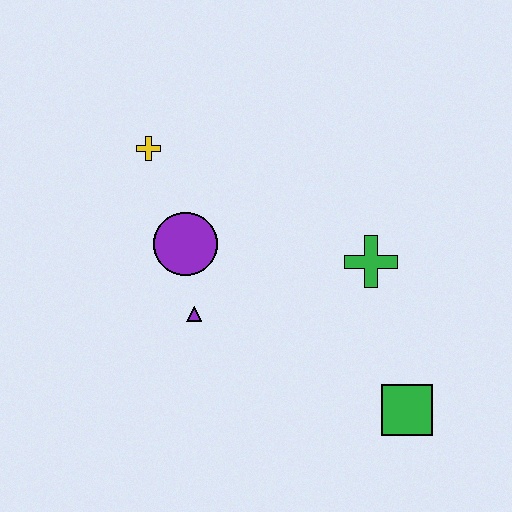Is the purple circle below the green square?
No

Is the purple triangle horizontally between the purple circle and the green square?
Yes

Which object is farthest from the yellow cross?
The green square is farthest from the yellow cross.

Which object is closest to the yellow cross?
The purple circle is closest to the yellow cross.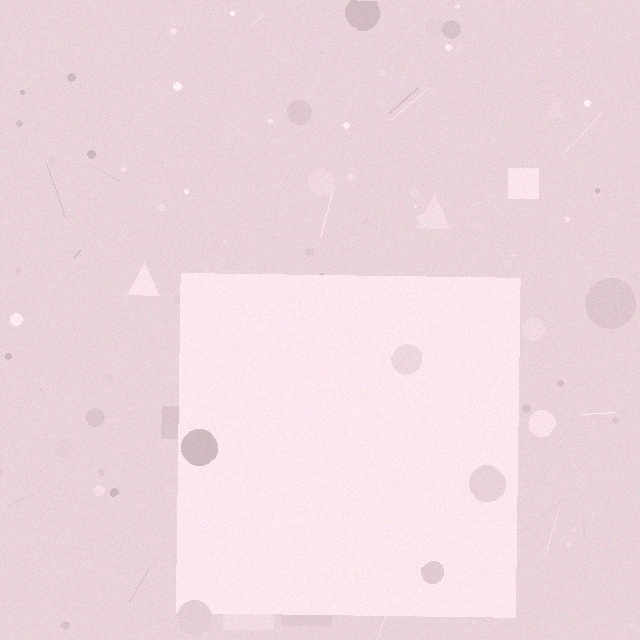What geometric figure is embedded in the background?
A square is embedded in the background.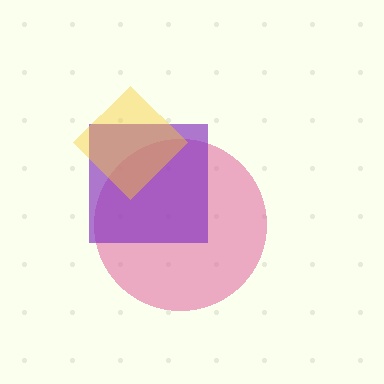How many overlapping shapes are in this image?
There are 3 overlapping shapes in the image.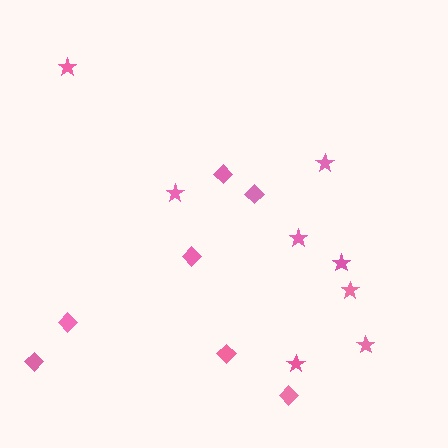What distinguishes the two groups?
There are 2 groups: one group of stars (8) and one group of diamonds (7).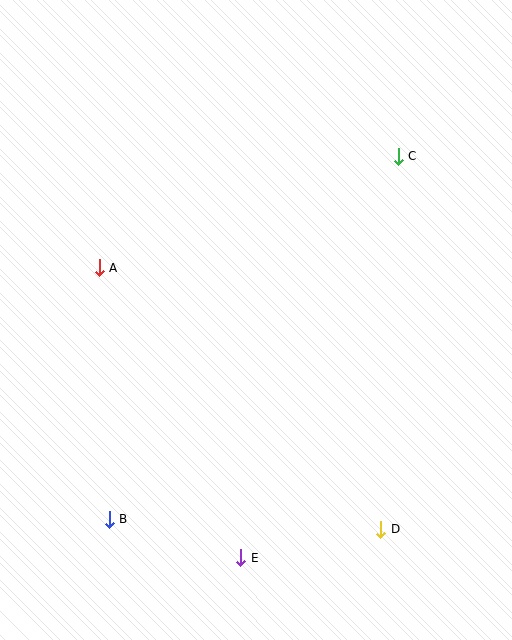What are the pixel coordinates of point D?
Point D is at (381, 529).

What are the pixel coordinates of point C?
Point C is at (398, 156).